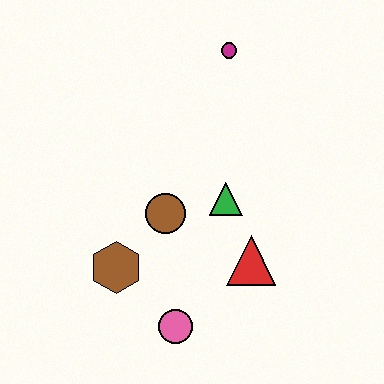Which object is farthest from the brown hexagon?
The magenta circle is farthest from the brown hexagon.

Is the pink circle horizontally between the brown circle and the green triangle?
Yes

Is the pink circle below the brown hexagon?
Yes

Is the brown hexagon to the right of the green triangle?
No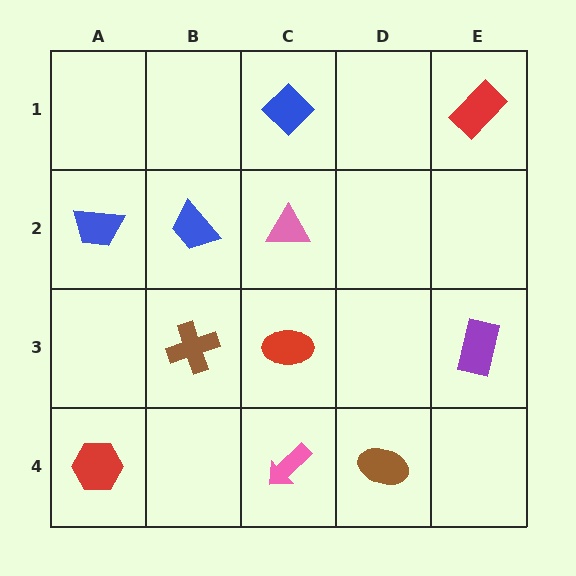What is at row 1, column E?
A red rectangle.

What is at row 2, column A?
A blue trapezoid.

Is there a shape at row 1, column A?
No, that cell is empty.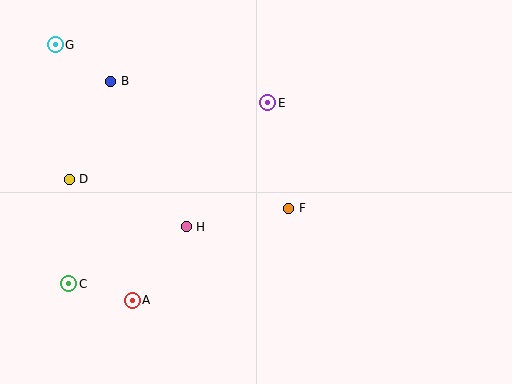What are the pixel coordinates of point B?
Point B is at (111, 81).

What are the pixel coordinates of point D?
Point D is at (69, 179).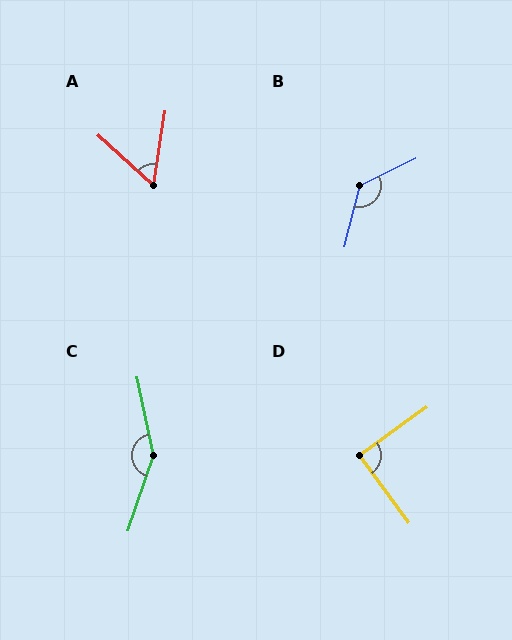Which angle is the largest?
C, at approximately 149 degrees.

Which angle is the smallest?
A, at approximately 56 degrees.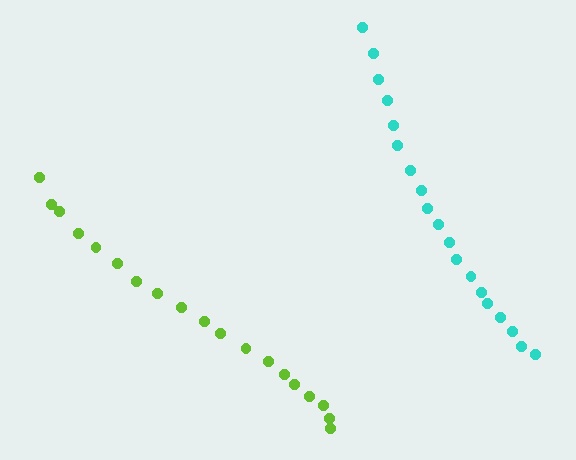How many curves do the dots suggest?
There are 2 distinct paths.